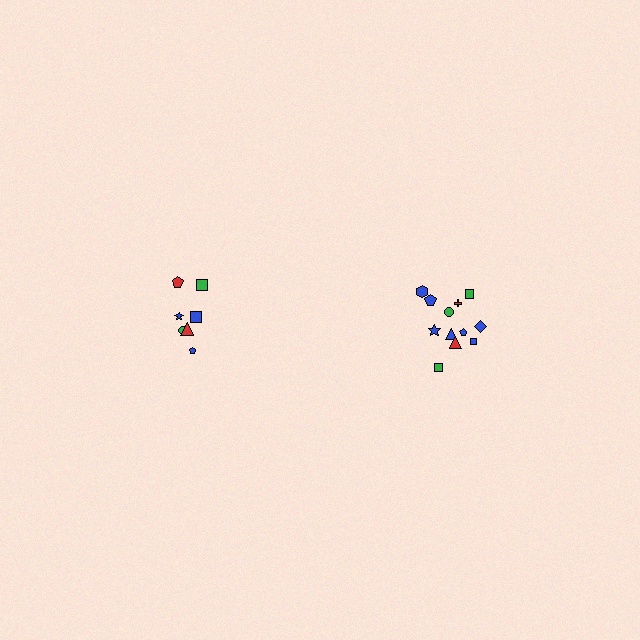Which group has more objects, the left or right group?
The right group.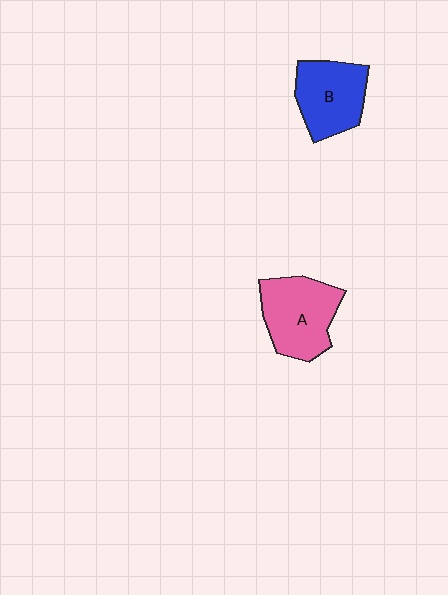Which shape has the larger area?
Shape A (pink).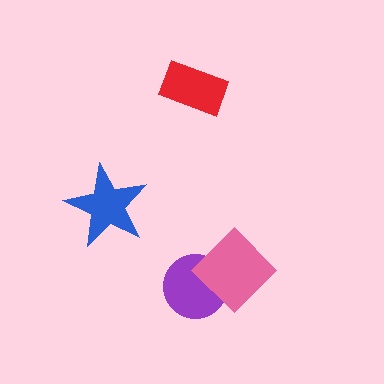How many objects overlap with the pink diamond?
1 object overlaps with the pink diamond.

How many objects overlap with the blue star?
0 objects overlap with the blue star.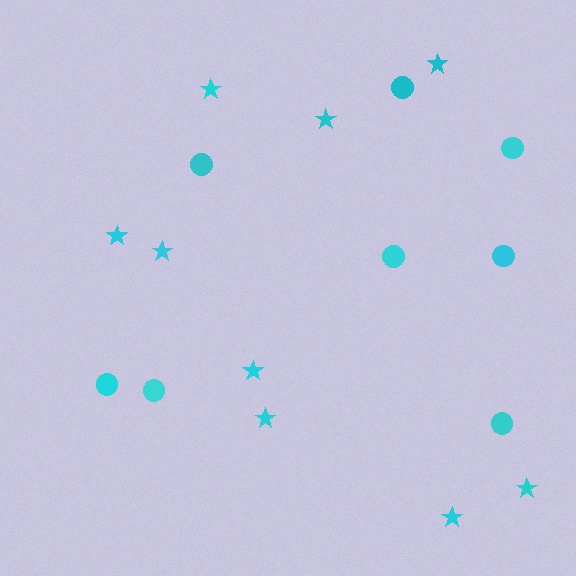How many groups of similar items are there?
There are 2 groups: one group of stars (9) and one group of circles (8).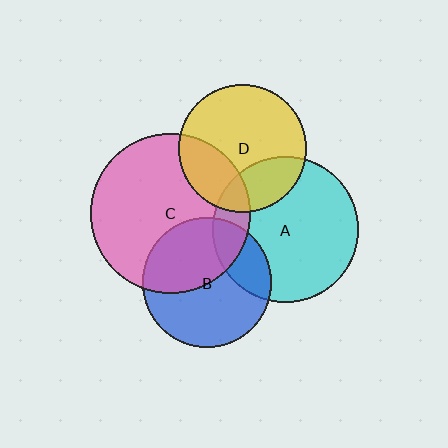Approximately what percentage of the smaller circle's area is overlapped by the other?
Approximately 45%.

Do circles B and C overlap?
Yes.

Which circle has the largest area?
Circle C (pink).